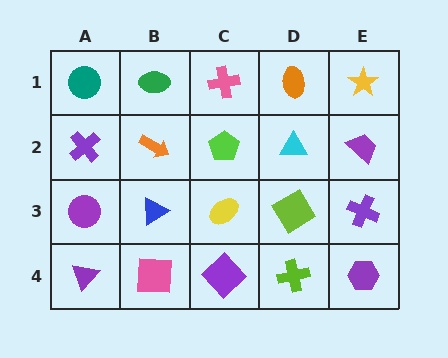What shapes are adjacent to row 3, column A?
A purple cross (row 2, column A), a purple triangle (row 4, column A), a blue triangle (row 3, column B).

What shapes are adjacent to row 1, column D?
A cyan triangle (row 2, column D), a pink cross (row 1, column C), a yellow star (row 1, column E).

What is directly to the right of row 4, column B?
A purple diamond.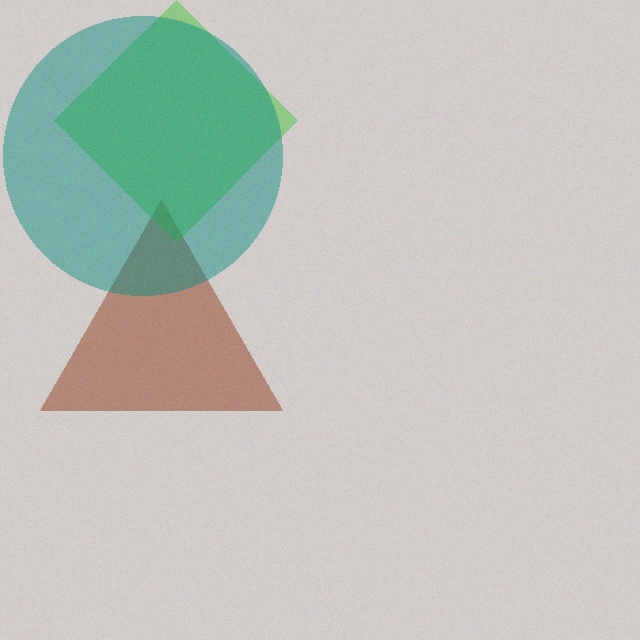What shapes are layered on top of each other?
The layered shapes are: a brown triangle, a green diamond, a teal circle.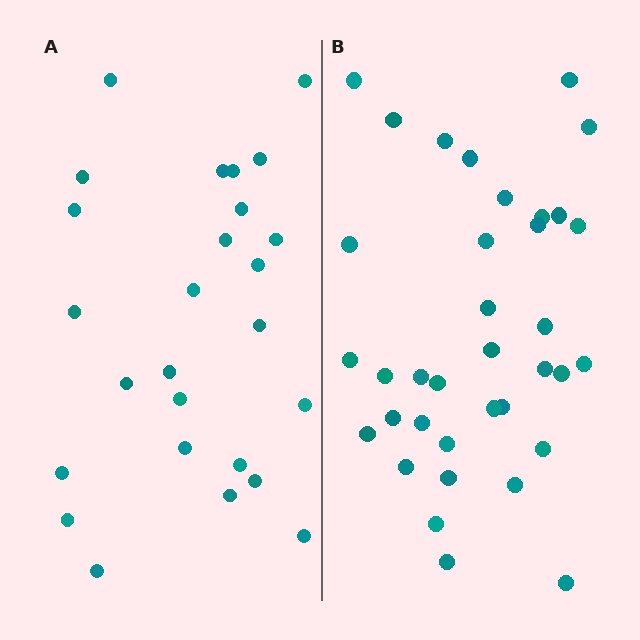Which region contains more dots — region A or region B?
Region B (the right region) has more dots.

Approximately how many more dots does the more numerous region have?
Region B has roughly 10 or so more dots than region A.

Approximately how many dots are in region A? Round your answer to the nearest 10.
About 30 dots. (The exact count is 26, which rounds to 30.)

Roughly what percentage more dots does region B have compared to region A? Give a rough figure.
About 40% more.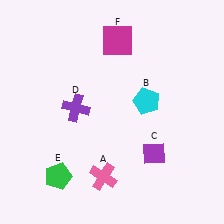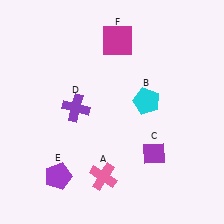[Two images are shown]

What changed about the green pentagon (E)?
In Image 1, E is green. In Image 2, it changed to purple.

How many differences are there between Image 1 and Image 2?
There is 1 difference between the two images.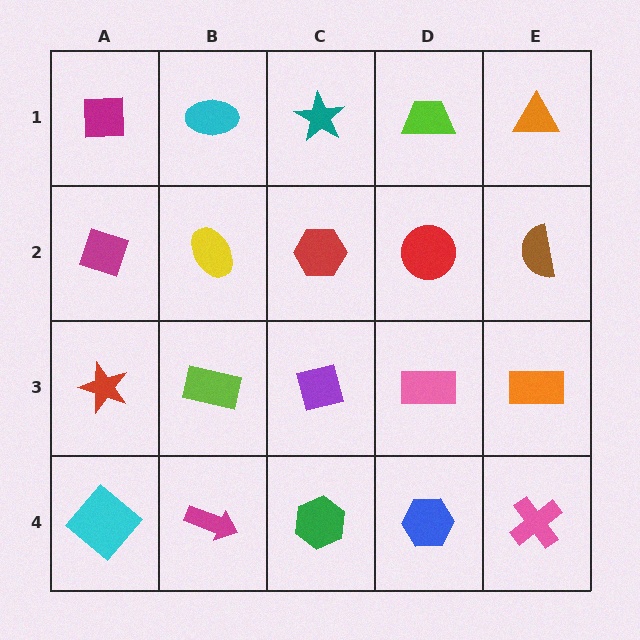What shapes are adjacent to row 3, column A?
A magenta diamond (row 2, column A), a cyan diamond (row 4, column A), a lime rectangle (row 3, column B).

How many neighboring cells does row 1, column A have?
2.